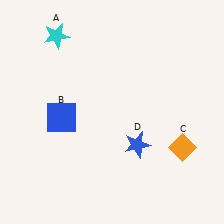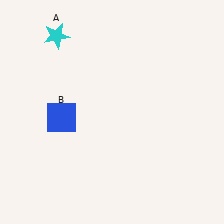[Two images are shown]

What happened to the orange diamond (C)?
The orange diamond (C) was removed in Image 2. It was in the bottom-right area of Image 1.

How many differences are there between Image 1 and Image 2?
There are 2 differences between the two images.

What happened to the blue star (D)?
The blue star (D) was removed in Image 2. It was in the bottom-right area of Image 1.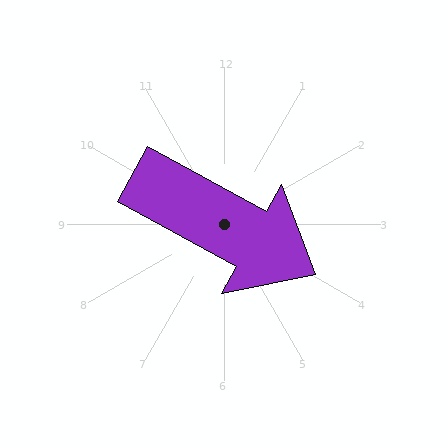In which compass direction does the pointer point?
Southeast.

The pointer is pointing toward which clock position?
Roughly 4 o'clock.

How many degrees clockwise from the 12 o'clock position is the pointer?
Approximately 119 degrees.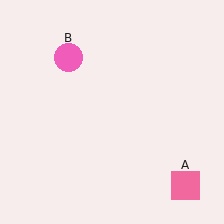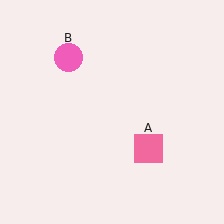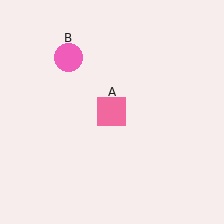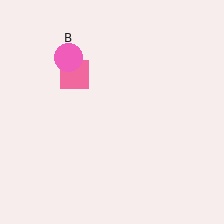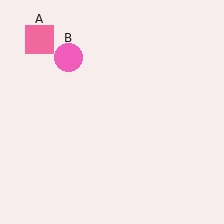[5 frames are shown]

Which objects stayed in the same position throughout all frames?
Pink circle (object B) remained stationary.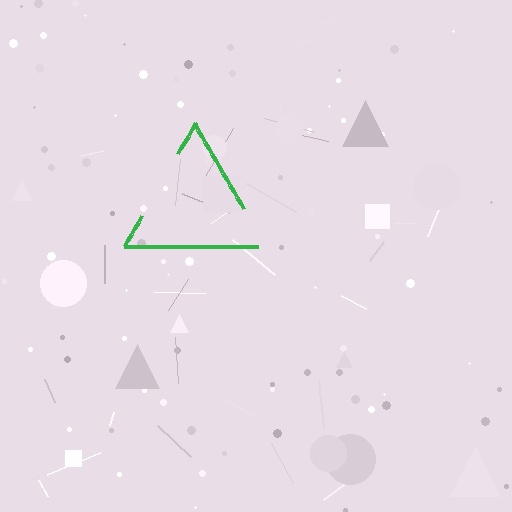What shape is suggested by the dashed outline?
The dashed outline suggests a triangle.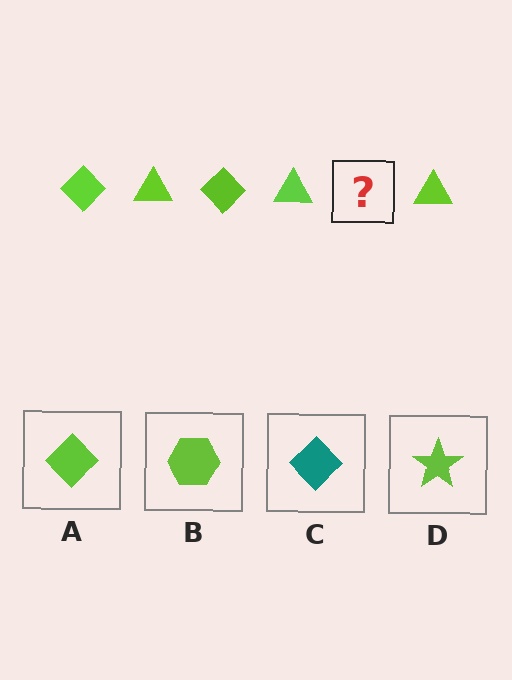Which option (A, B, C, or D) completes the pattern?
A.